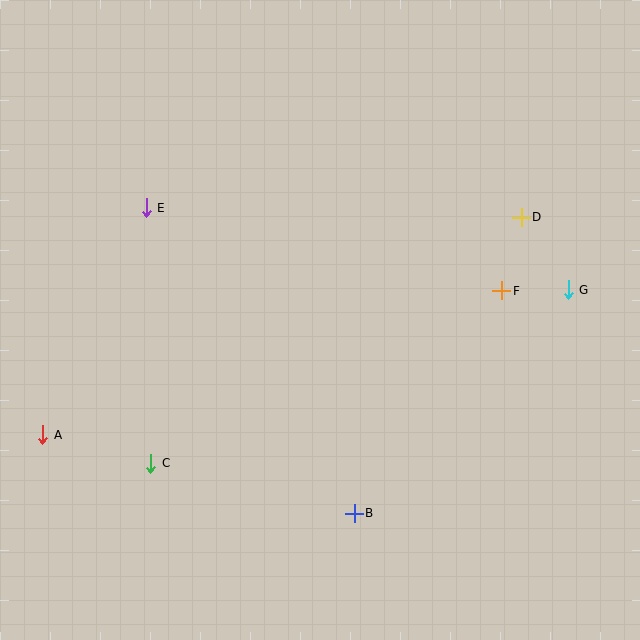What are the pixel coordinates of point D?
Point D is at (521, 217).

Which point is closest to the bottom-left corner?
Point A is closest to the bottom-left corner.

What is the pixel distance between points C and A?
The distance between C and A is 111 pixels.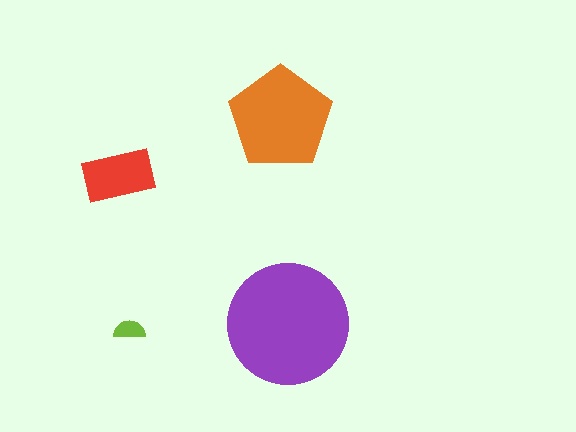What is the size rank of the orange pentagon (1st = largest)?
2nd.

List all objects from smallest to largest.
The lime semicircle, the red rectangle, the orange pentagon, the purple circle.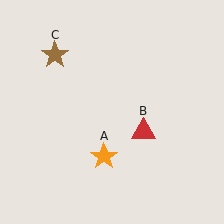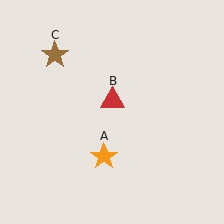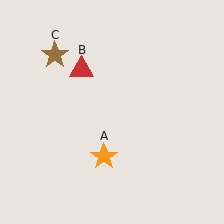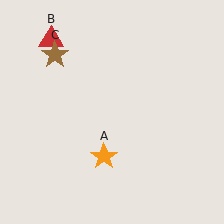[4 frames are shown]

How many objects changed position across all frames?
1 object changed position: red triangle (object B).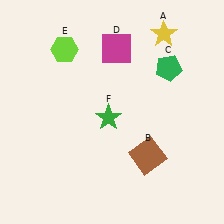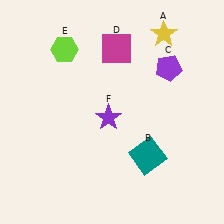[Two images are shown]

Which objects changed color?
B changed from brown to teal. C changed from green to purple. F changed from green to purple.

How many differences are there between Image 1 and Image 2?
There are 3 differences between the two images.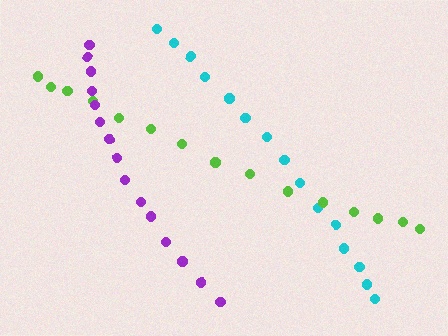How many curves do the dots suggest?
There are 3 distinct paths.